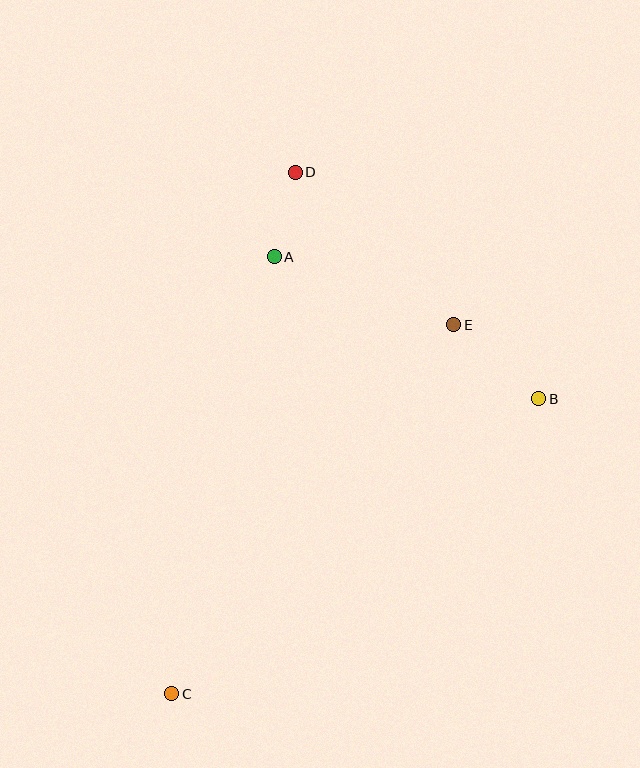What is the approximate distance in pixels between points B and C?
The distance between B and C is approximately 471 pixels.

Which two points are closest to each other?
Points A and D are closest to each other.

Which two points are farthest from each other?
Points C and D are farthest from each other.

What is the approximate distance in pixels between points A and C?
The distance between A and C is approximately 449 pixels.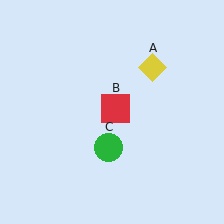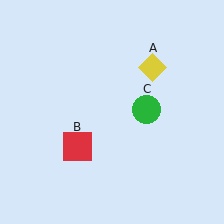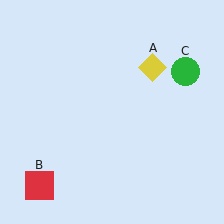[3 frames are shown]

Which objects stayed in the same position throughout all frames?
Yellow diamond (object A) remained stationary.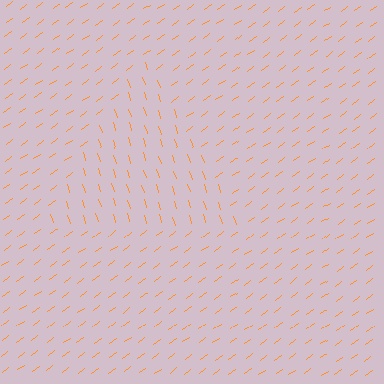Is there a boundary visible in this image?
Yes, there is a texture boundary formed by a change in line orientation.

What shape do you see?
I see a triangle.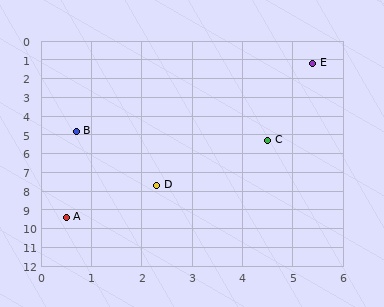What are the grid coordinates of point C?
Point C is at approximately (4.5, 5.3).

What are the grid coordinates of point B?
Point B is at approximately (0.7, 4.8).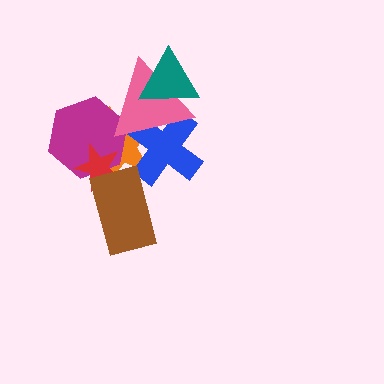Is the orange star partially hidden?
Yes, it is partially covered by another shape.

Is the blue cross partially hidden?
Yes, it is partially covered by another shape.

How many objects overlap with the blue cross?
3 objects overlap with the blue cross.